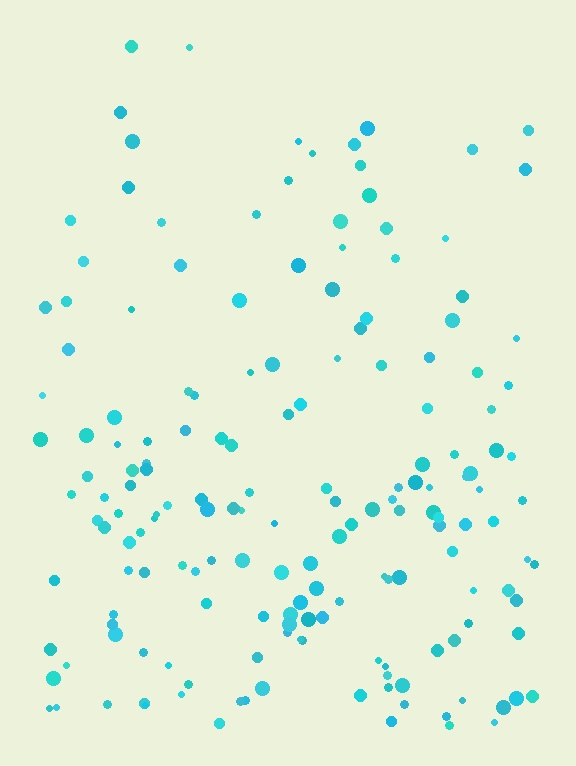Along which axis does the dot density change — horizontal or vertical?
Vertical.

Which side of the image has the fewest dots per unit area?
The top.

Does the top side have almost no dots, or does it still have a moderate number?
Still a moderate number, just noticeably fewer than the bottom.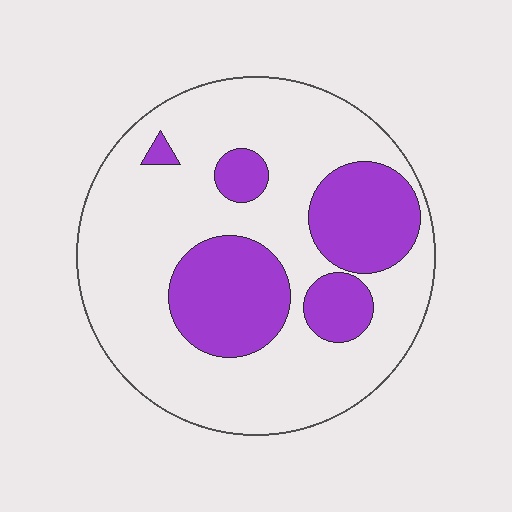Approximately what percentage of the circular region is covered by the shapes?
Approximately 30%.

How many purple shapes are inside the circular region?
5.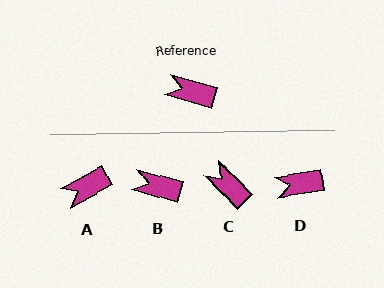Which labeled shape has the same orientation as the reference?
B.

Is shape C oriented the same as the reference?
No, it is off by about 30 degrees.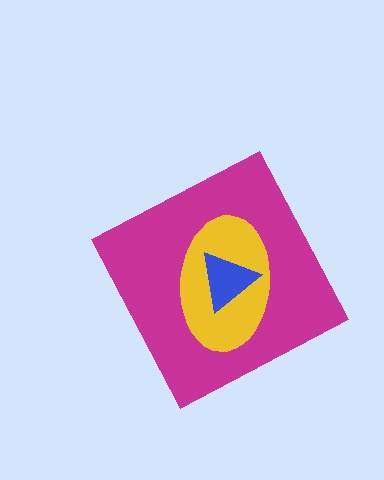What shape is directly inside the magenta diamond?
The yellow ellipse.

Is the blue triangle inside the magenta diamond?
Yes.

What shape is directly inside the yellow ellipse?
The blue triangle.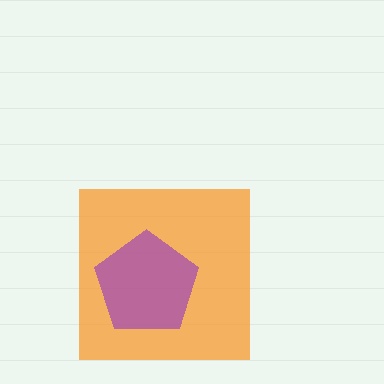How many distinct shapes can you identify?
There are 2 distinct shapes: an orange square, a purple pentagon.